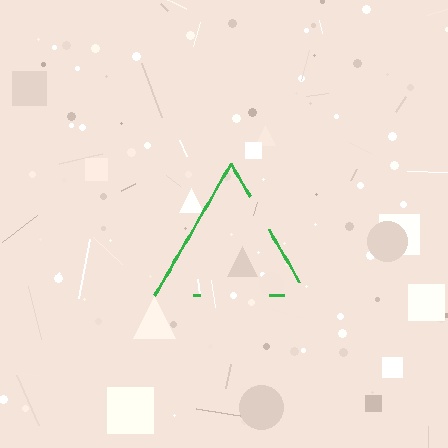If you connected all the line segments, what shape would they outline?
They would outline a triangle.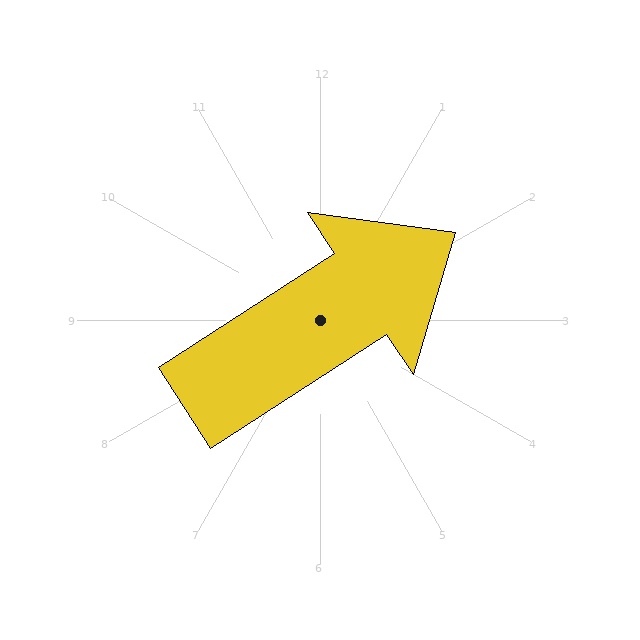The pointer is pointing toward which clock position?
Roughly 2 o'clock.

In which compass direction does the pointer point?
Northeast.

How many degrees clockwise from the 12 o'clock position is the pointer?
Approximately 57 degrees.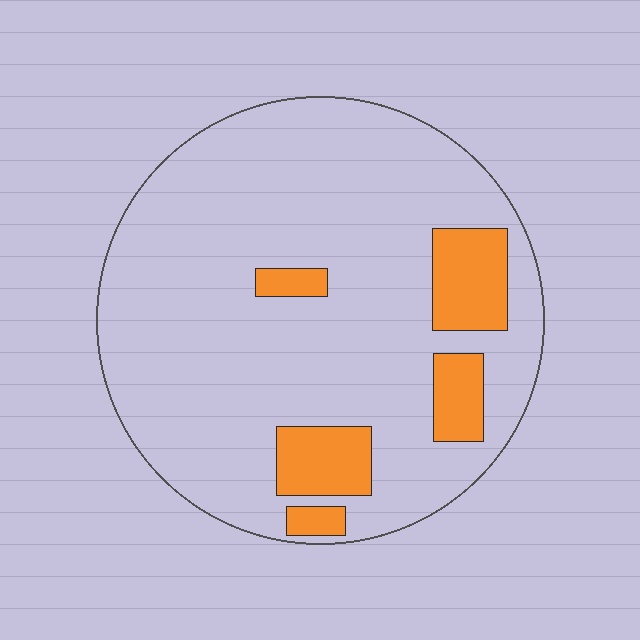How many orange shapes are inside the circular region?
5.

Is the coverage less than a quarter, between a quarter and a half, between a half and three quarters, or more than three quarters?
Less than a quarter.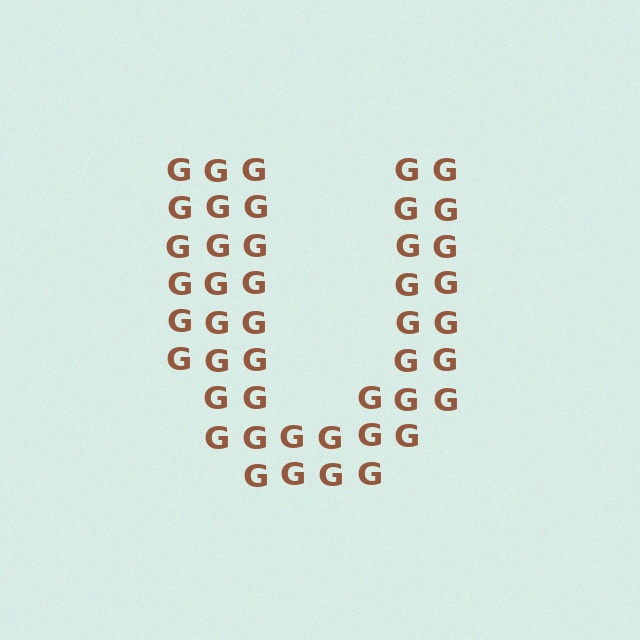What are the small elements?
The small elements are letter G's.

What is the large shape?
The large shape is the letter U.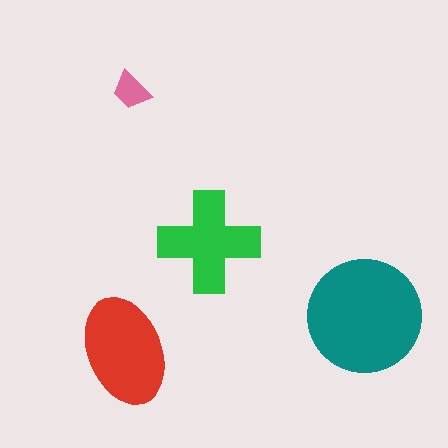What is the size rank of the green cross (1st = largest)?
3rd.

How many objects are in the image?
There are 4 objects in the image.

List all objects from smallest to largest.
The pink trapezoid, the green cross, the red ellipse, the teal circle.